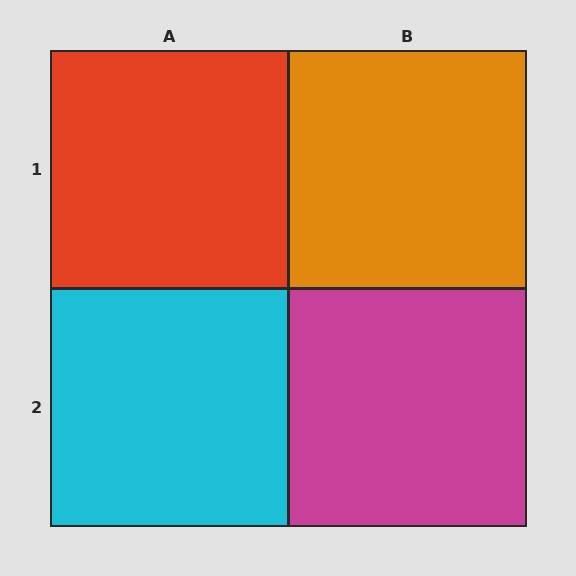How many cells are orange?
1 cell is orange.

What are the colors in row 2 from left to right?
Cyan, magenta.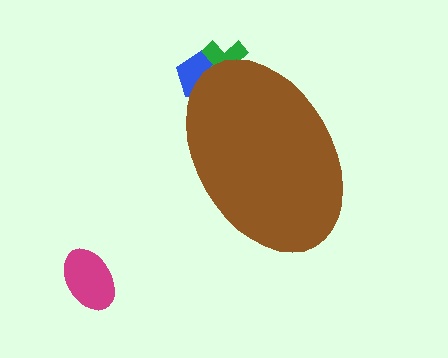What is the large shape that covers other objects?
A brown ellipse.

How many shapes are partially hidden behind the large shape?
2 shapes are partially hidden.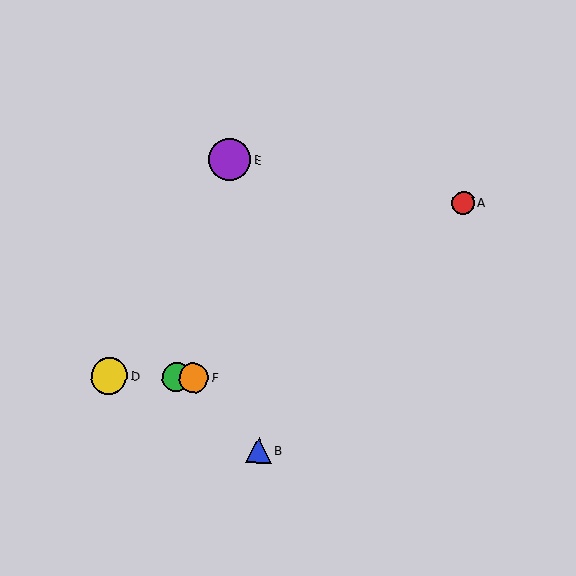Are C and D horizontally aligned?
Yes, both are at y≈377.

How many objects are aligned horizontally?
3 objects (C, D, F) are aligned horizontally.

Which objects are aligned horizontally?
Objects C, D, F are aligned horizontally.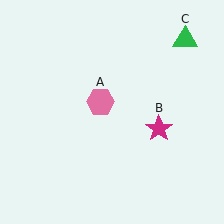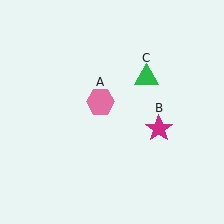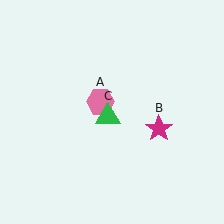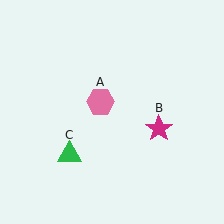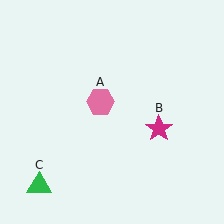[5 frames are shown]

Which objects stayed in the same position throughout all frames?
Pink hexagon (object A) and magenta star (object B) remained stationary.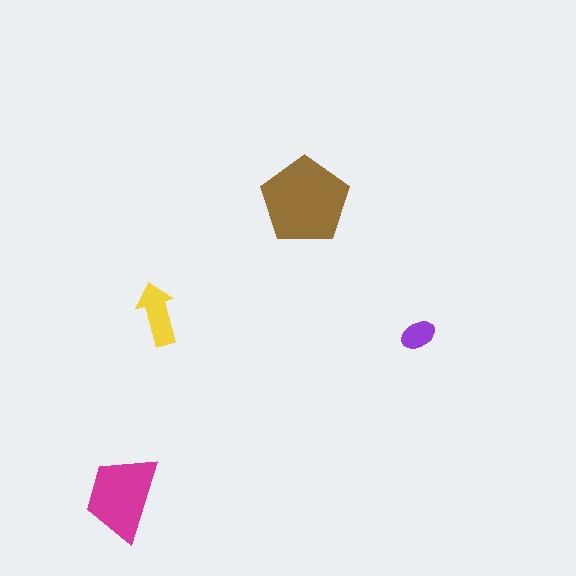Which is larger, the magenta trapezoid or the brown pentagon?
The brown pentagon.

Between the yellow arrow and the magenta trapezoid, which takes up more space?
The magenta trapezoid.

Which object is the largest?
The brown pentagon.